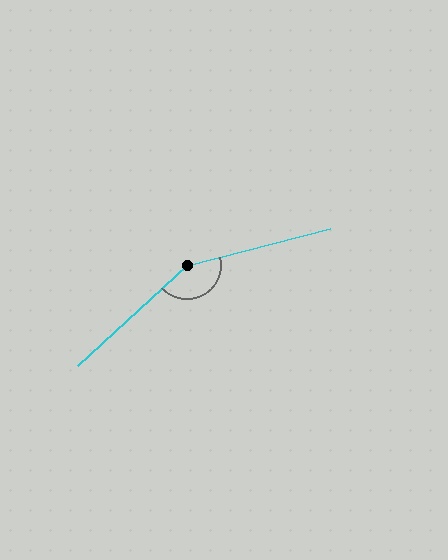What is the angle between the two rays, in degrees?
Approximately 152 degrees.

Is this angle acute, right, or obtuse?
It is obtuse.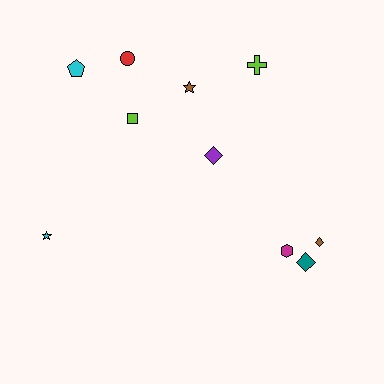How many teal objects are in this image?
There is 1 teal object.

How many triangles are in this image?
There are no triangles.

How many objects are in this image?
There are 10 objects.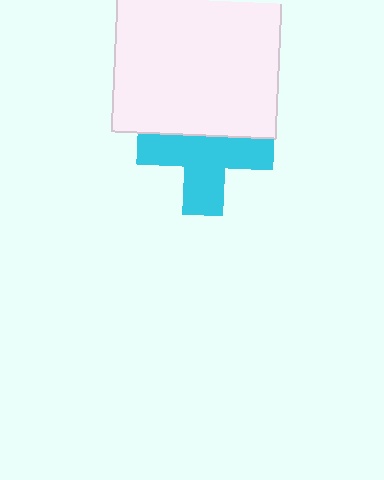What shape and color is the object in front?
The object in front is a white square.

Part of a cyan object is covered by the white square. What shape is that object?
It is a cross.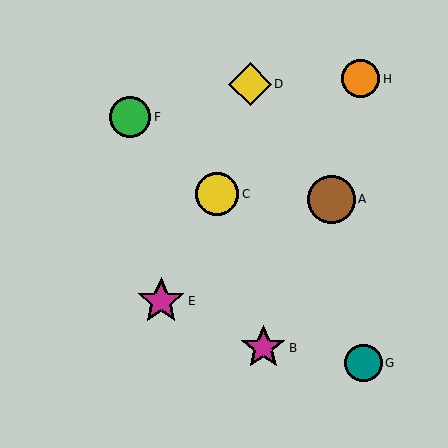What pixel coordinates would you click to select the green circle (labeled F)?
Click at (130, 117) to select the green circle F.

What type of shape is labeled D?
Shape D is a yellow diamond.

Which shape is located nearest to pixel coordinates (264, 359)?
The magenta star (labeled B) at (263, 348) is nearest to that location.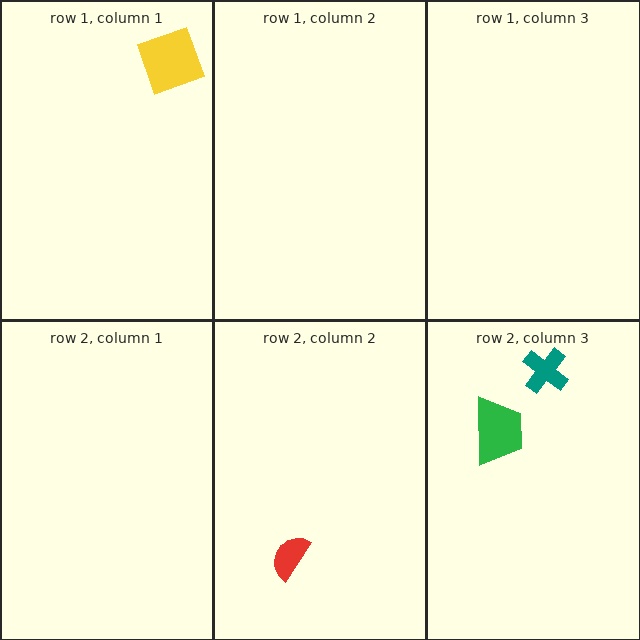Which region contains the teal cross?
The row 2, column 3 region.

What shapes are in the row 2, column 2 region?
The red semicircle.